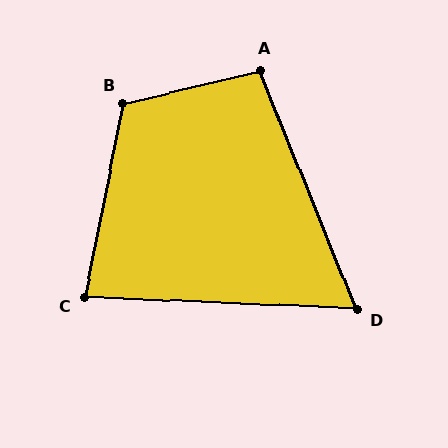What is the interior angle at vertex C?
Approximately 81 degrees (acute).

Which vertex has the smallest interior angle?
D, at approximately 65 degrees.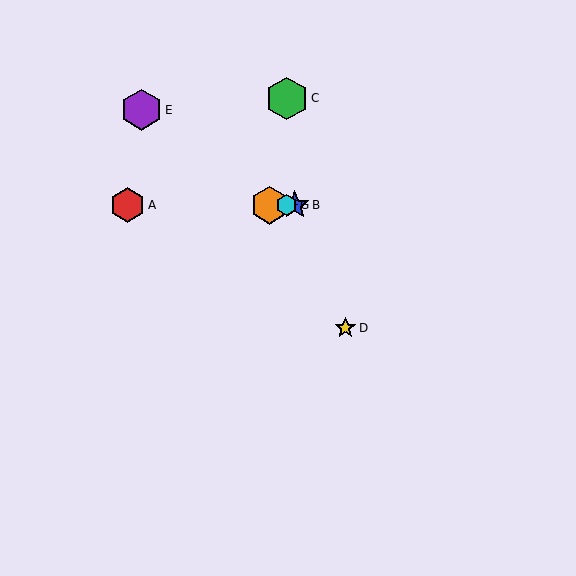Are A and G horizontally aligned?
Yes, both are at y≈205.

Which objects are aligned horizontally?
Objects A, B, F, G are aligned horizontally.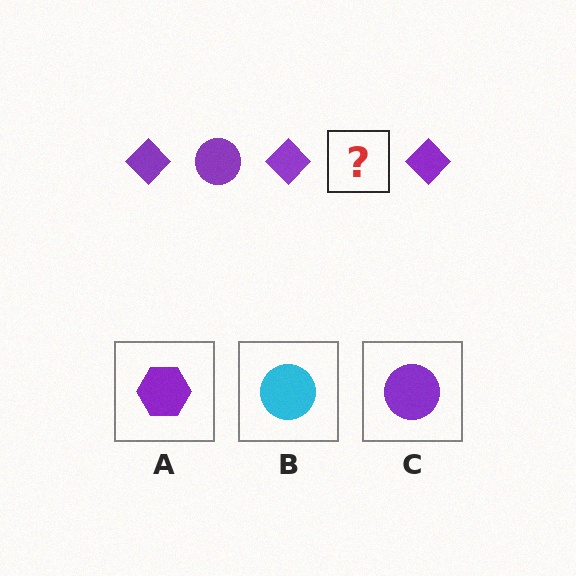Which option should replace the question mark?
Option C.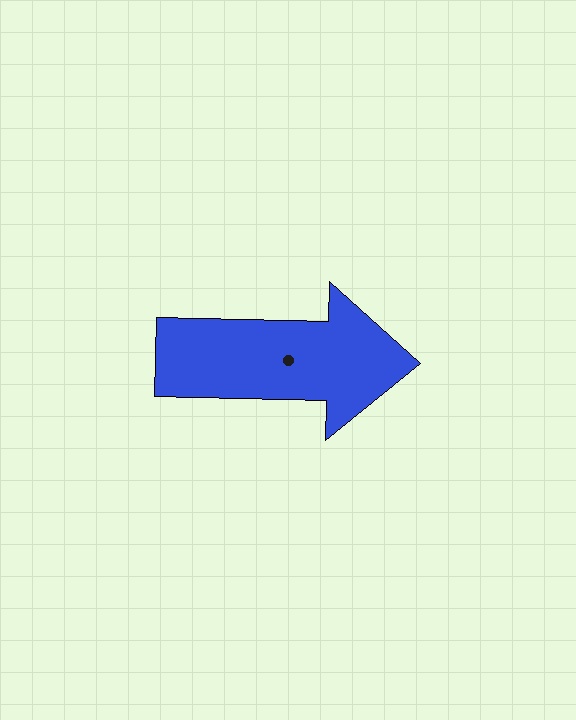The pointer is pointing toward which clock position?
Roughly 3 o'clock.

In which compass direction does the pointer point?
East.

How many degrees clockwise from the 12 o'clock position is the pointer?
Approximately 91 degrees.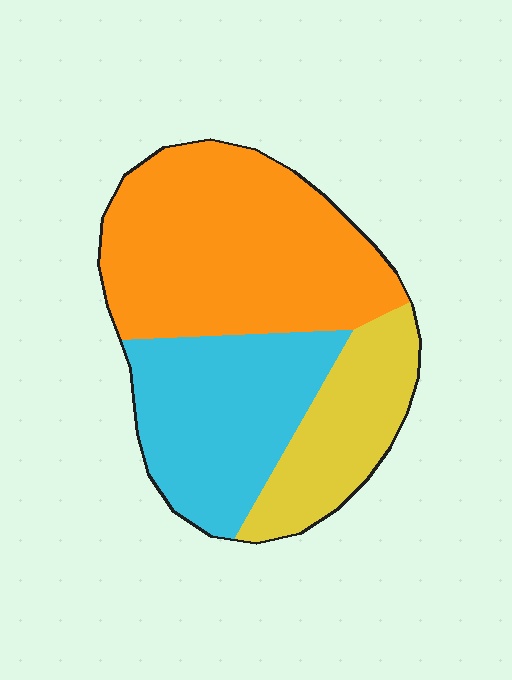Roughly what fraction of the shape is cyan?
Cyan covers about 30% of the shape.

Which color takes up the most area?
Orange, at roughly 50%.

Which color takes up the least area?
Yellow, at roughly 20%.